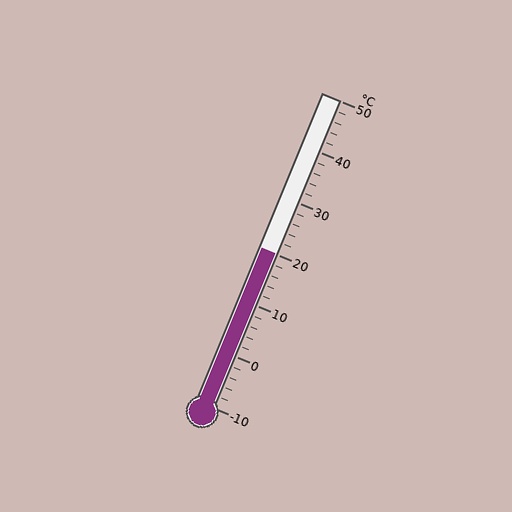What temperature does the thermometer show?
The thermometer shows approximately 20°C.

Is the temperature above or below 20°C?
The temperature is at 20°C.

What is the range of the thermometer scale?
The thermometer scale ranges from -10°C to 50°C.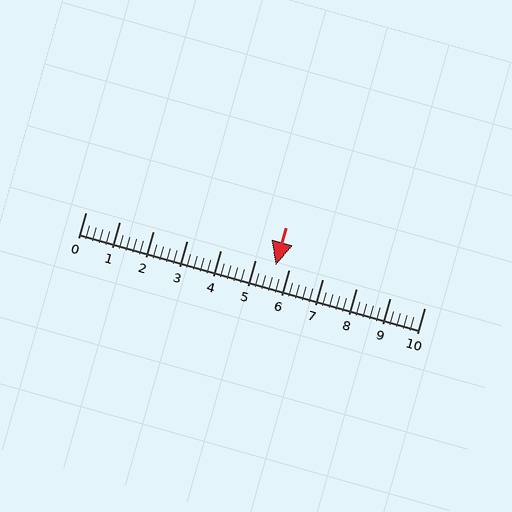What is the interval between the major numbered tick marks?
The major tick marks are spaced 1 units apart.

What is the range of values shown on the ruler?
The ruler shows values from 0 to 10.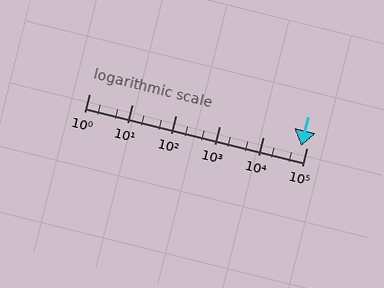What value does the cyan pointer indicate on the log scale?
The pointer indicates approximately 77000.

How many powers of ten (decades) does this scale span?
The scale spans 5 decades, from 1 to 100000.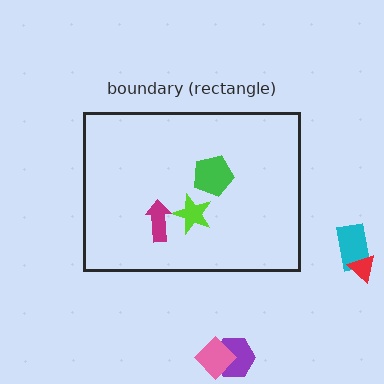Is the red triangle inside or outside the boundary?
Outside.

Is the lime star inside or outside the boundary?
Inside.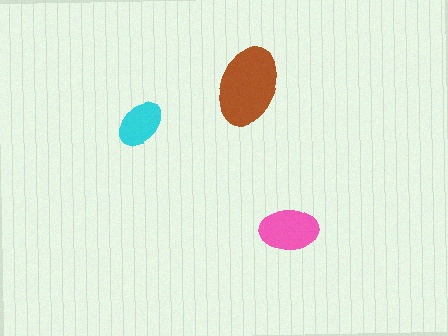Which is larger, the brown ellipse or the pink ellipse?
The brown one.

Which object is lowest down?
The pink ellipse is bottommost.